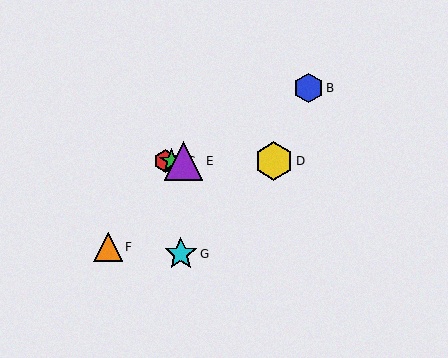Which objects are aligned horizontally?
Objects A, C, D, E are aligned horizontally.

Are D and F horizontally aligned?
No, D is at y≈161 and F is at y≈247.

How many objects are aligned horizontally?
4 objects (A, C, D, E) are aligned horizontally.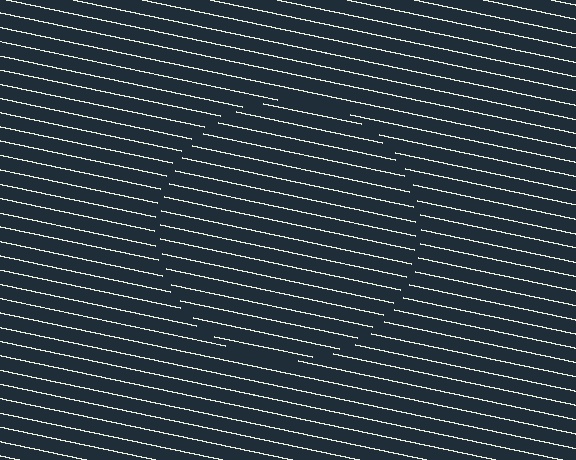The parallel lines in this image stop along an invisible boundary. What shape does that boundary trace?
An illusory circle. The interior of the shape contains the same grating, shifted by half a period — the contour is defined by the phase discontinuity where line-ends from the inner and outer gratings abut.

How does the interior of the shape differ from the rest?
The interior of the shape contains the same grating, shifted by half a period — the contour is defined by the phase discontinuity where line-ends from the inner and outer gratings abut.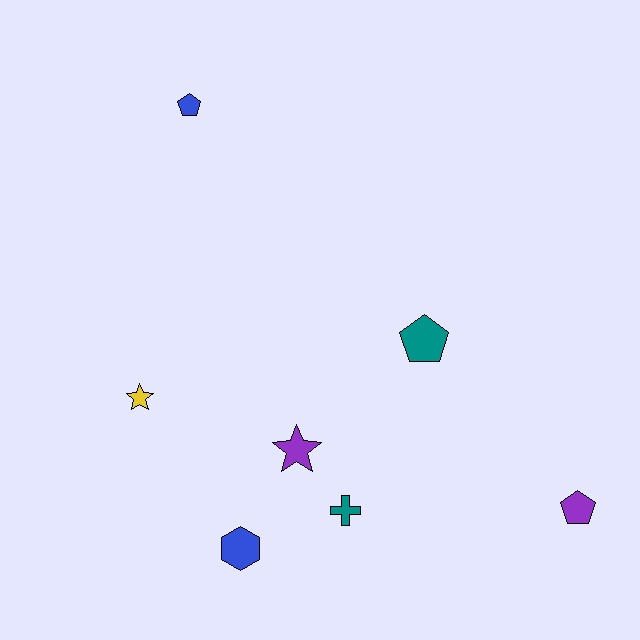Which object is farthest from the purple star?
The blue pentagon is farthest from the purple star.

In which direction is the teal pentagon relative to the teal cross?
The teal pentagon is above the teal cross.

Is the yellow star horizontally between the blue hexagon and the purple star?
No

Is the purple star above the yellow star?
No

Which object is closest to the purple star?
The teal cross is closest to the purple star.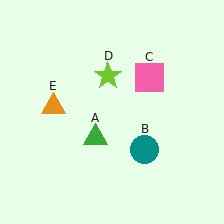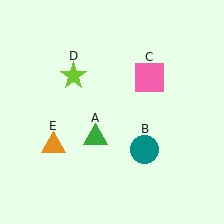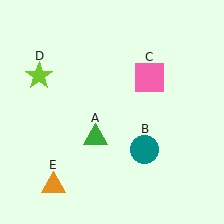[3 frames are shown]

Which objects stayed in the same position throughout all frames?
Green triangle (object A) and teal circle (object B) and pink square (object C) remained stationary.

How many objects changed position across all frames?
2 objects changed position: lime star (object D), orange triangle (object E).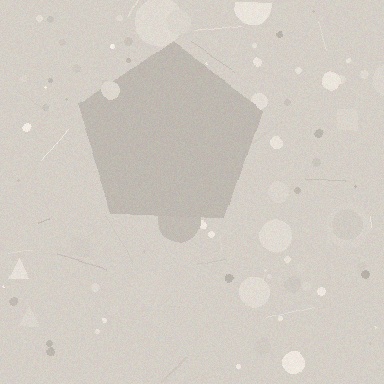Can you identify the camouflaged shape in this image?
The camouflaged shape is a pentagon.